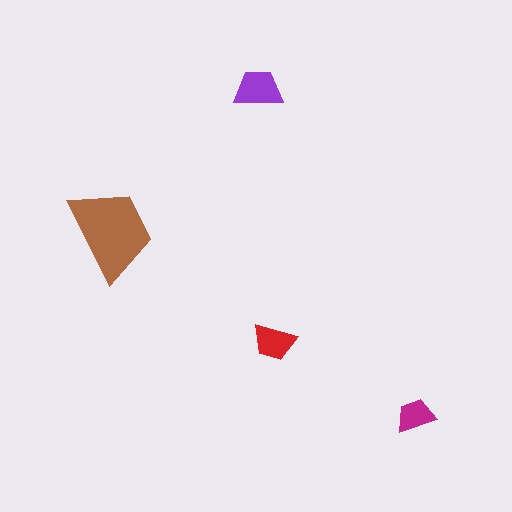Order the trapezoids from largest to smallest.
the brown one, the purple one, the red one, the magenta one.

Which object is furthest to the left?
The brown trapezoid is leftmost.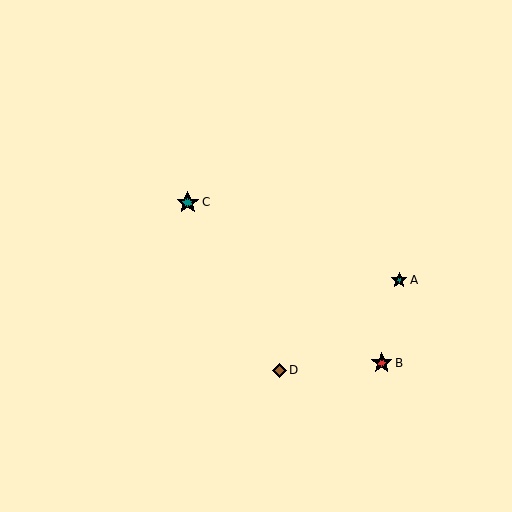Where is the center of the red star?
The center of the red star is at (382, 363).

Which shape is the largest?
The teal star (labeled C) is the largest.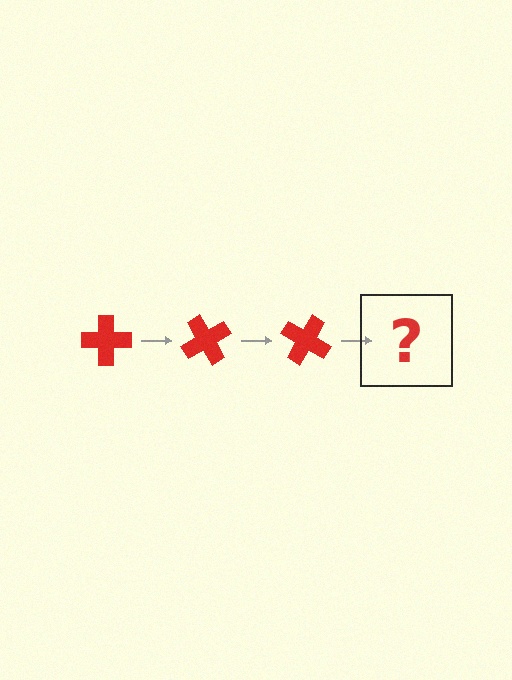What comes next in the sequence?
The next element should be a red cross rotated 180 degrees.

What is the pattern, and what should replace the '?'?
The pattern is that the cross rotates 60 degrees each step. The '?' should be a red cross rotated 180 degrees.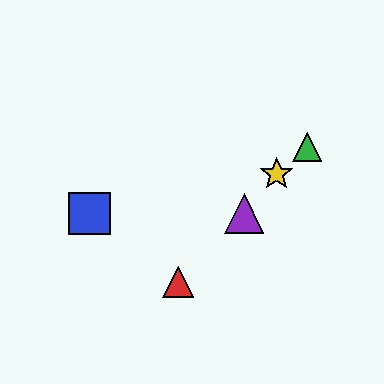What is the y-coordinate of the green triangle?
The green triangle is at y≈147.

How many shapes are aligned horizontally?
2 shapes (the blue square, the purple triangle) are aligned horizontally.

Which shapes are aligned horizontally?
The blue square, the purple triangle are aligned horizontally.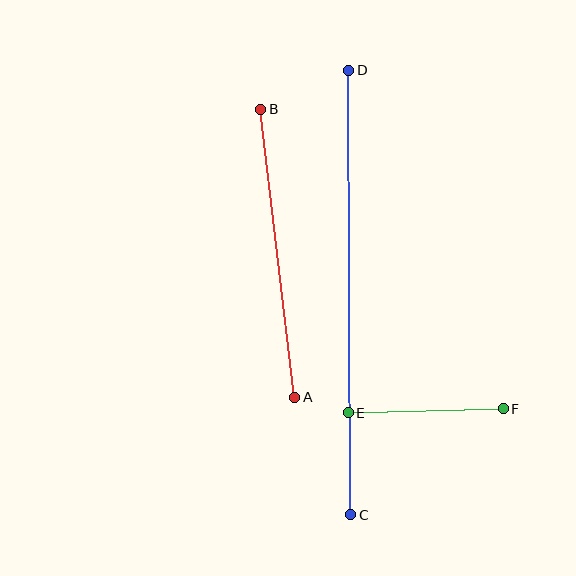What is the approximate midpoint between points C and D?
The midpoint is at approximately (350, 292) pixels.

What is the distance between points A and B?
The distance is approximately 290 pixels.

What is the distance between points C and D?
The distance is approximately 444 pixels.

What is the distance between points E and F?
The distance is approximately 155 pixels.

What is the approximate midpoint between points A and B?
The midpoint is at approximately (278, 253) pixels.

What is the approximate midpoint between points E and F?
The midpoint is at approximately (426, 411) pixels.